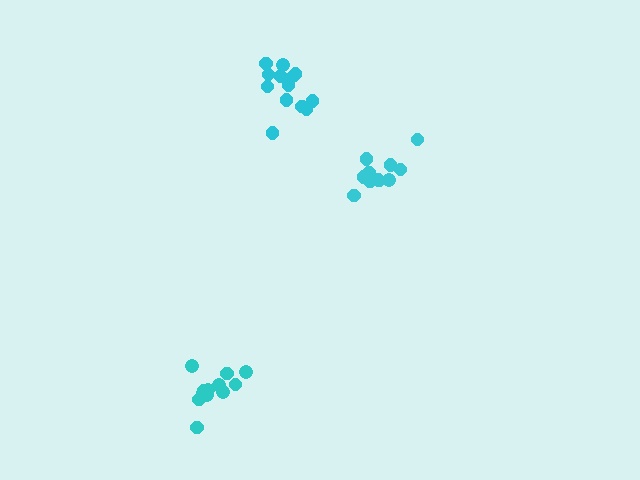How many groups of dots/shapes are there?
There are 3 groups.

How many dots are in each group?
Group 1: 12 dots, Group 2: 11 dots, Group 3: 13 dots (36 total).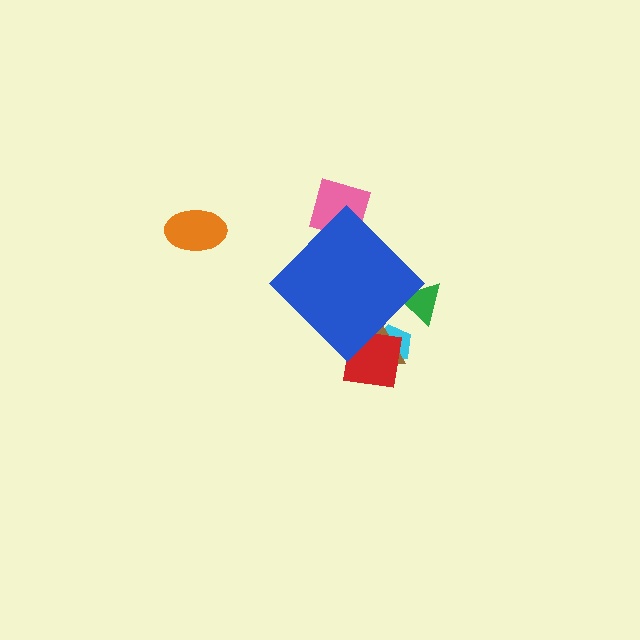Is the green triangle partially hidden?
Yes, the green triangle is partially hidden behind the blue diamond.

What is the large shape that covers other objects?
A blue diamond.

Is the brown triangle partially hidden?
Yes, the brown triangle is partially hidden behind the blue diamond.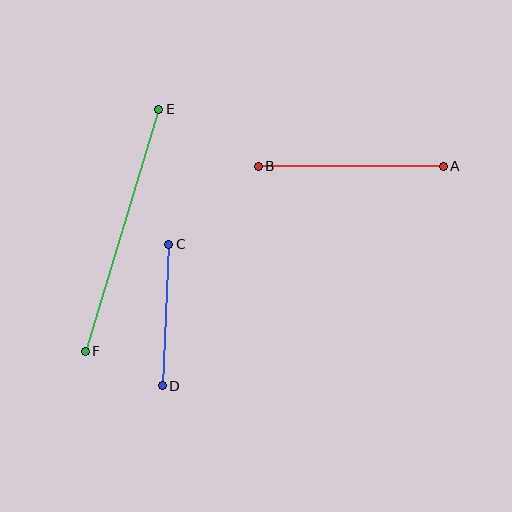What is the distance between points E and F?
The distance is approximately 253 pixels.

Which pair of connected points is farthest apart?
Points E and F are farthest apart.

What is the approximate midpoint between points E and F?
The midpoint is at approximately (122, 230) pixels.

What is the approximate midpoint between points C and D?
The midpoint is at approximately (166, 315) pixels.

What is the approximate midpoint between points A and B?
The midpoint is at approximately (351, 166) pixels.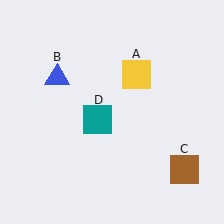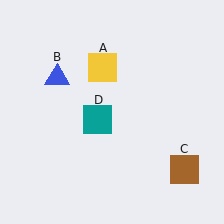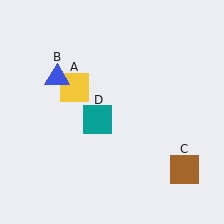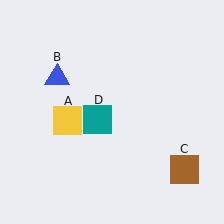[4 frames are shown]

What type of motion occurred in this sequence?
The yellow square (object A) rotated counterclockwise around the center of the scene.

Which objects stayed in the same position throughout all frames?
Blue triangle (object B) and brown square (object C) and teal square (object D) remained stationary.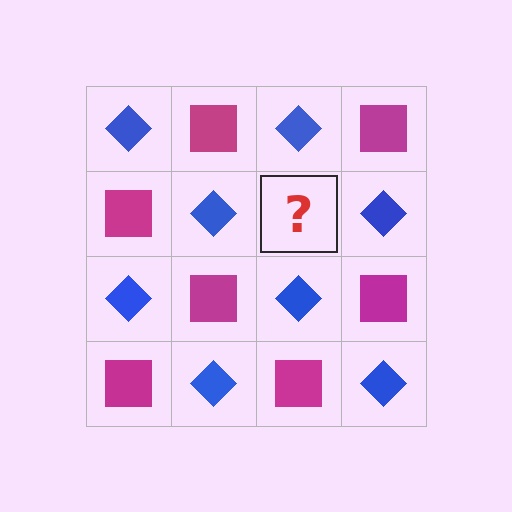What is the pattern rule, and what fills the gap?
The rule is that it alternates blue diamond and magenta square in a checkerboard pattern. The gap should be filled with a magenta square.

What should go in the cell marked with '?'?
The missing cell should contain a magenta square.